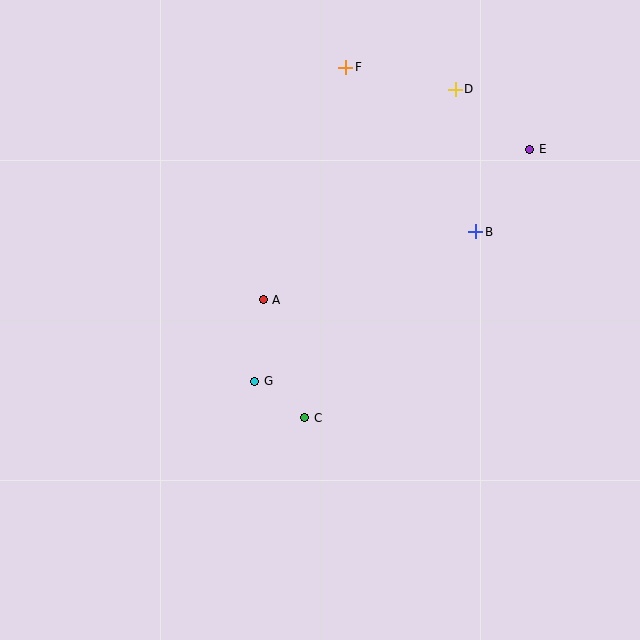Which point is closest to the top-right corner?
Point E is closest to the top-right corner.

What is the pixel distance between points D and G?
The distance between D and G is 354 pixels.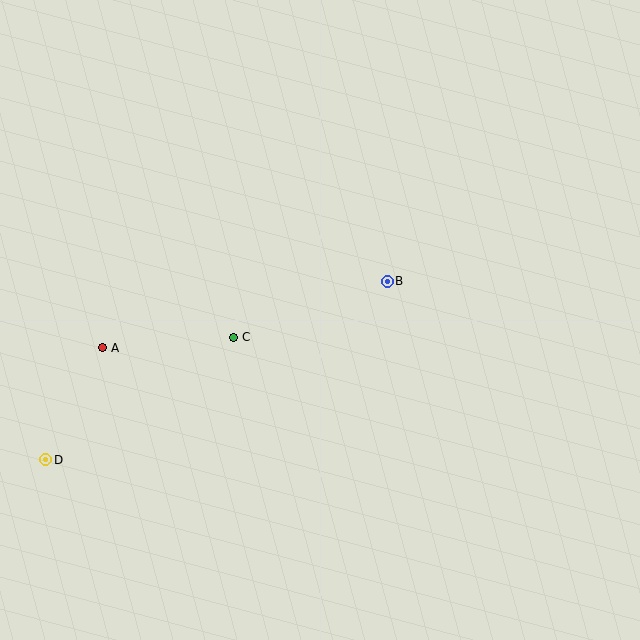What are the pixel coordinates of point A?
Point A is at (103, 348).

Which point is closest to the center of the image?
Point B at (387, 281) is closest to the center.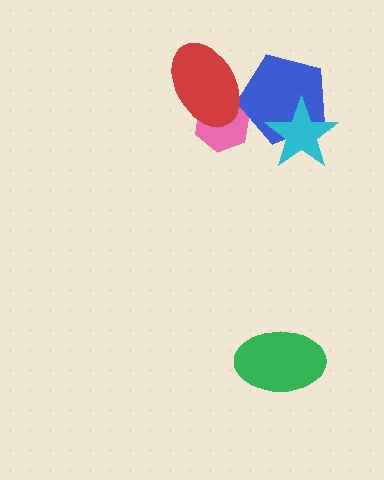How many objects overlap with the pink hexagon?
2 objects overlap with the pink hexagon.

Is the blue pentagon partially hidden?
Yes, it is partially covered by another shape.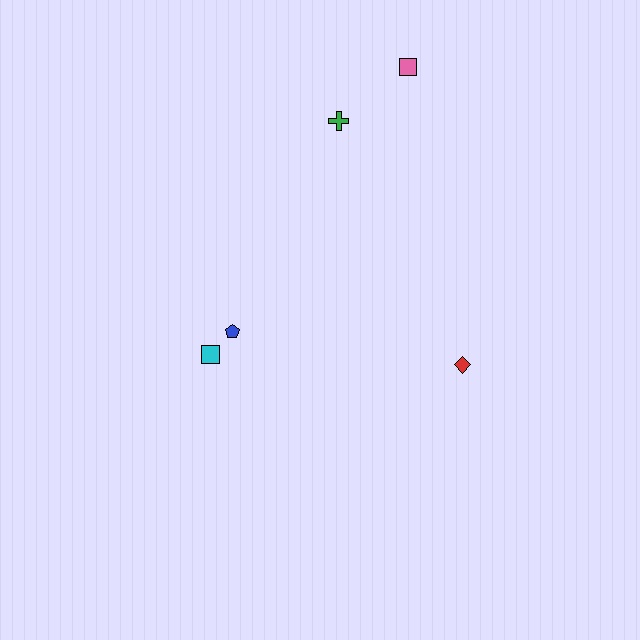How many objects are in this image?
There are 5 objects.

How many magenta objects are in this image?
There are no magenta objects.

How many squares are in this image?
There are 2 squares.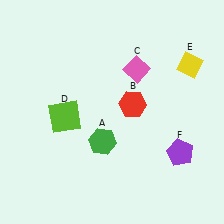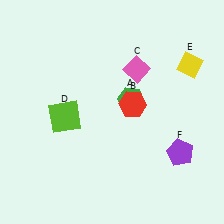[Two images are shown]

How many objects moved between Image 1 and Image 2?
1 object moved between the two images.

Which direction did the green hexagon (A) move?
The green hexagon (A) moved up.